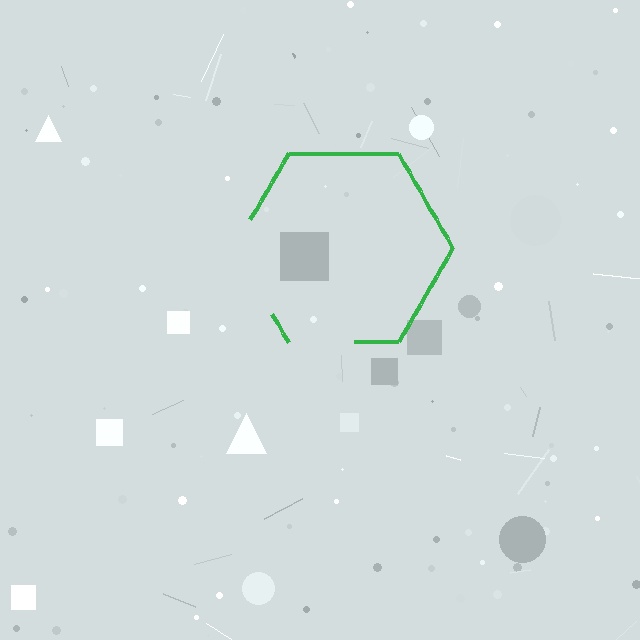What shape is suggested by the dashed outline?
The dashed outline suggests a hexagon.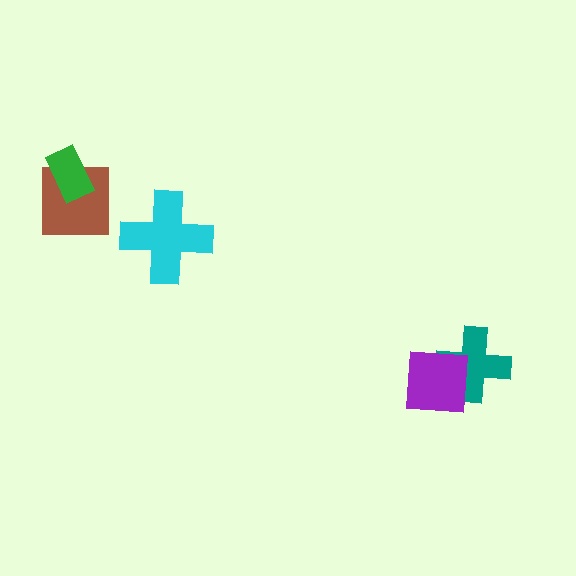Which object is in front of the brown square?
The green rectangle is in front of the brown square.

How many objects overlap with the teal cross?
1 object overlaps with the teal cross.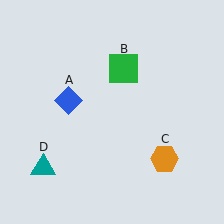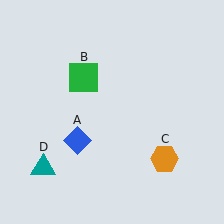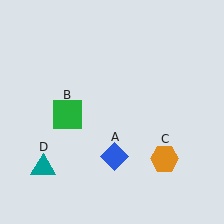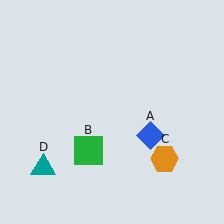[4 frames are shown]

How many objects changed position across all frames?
2 objects changed position: blue diamond (object A), green square (object B).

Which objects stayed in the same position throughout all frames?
Orange hexagon (object C) and teal triangle (object D) remained stationary.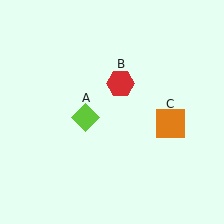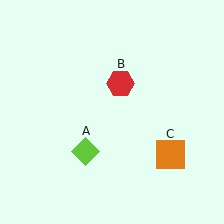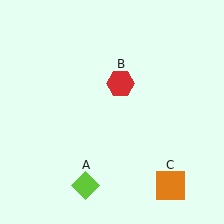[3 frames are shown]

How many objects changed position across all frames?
2 objects changed position: lime diamond (object A), orange square (object C).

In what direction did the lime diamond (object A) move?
The lime diamond (object A) moved down.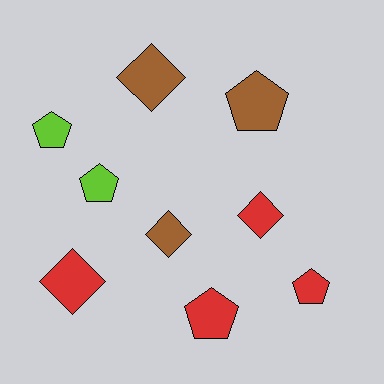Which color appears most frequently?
Red, with 4 objects.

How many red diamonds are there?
There are 2 red diamonds.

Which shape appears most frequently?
Pentagon, with 5 objects.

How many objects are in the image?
There are 9 objects.